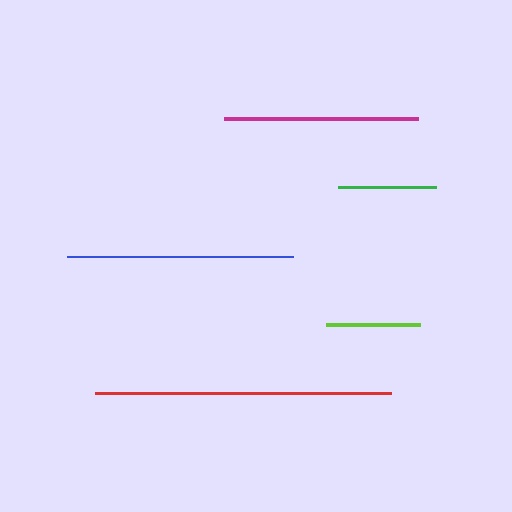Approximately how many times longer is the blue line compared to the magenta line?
The blue line is approximately 1.2 times the length of the magenta line.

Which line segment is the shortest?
The lime line is the shortest at approximately 94 pixels.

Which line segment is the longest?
The red line is the longest at approximately 297 pixels.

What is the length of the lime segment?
The lime segment is approximately 94 pixels long.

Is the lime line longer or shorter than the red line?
The red line is longer than the lime line.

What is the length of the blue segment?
The blue segment is approximately 226 pixels long.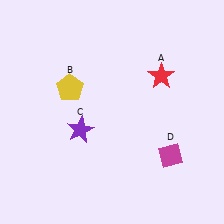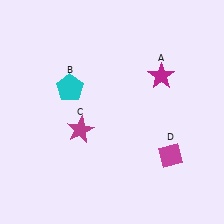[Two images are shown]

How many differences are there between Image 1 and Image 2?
There are 3 differences between the two images.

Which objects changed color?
A changed from red to magenta. B changed from yellow to cyan. C changed from purple to magenta.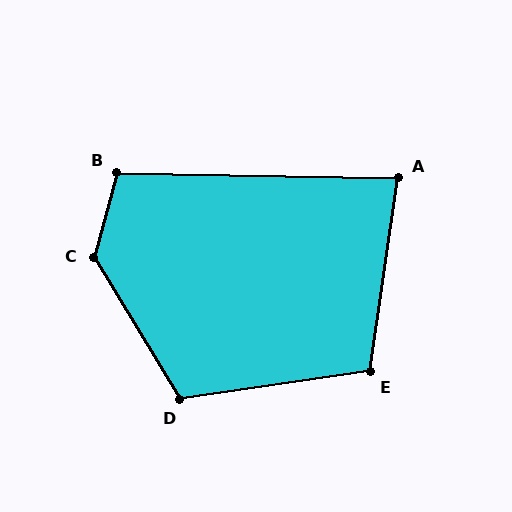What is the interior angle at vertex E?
Approximately 107 degrees (obtuse).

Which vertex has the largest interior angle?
C, at approximately 134 degrees.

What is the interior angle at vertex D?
Approximately 113 degrees (obtuse).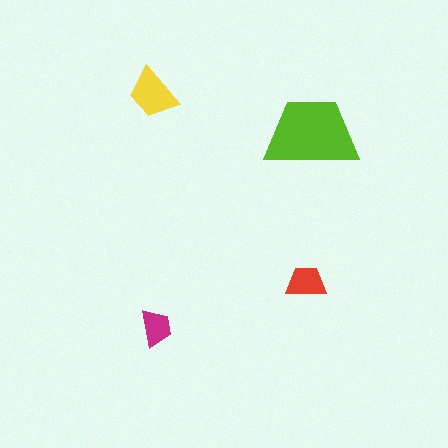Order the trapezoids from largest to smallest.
the lime one, the yellow one, the red one, the magenta one.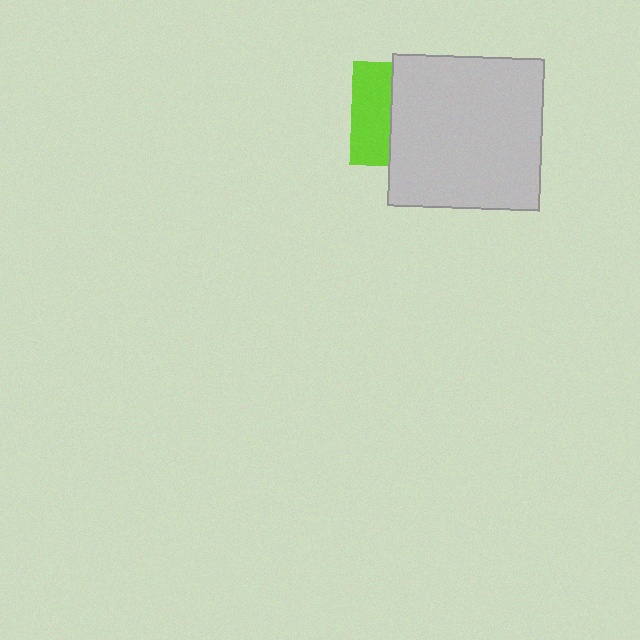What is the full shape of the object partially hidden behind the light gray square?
The partially hidden object is a lime square.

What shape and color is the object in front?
The object in front is a light gray square.